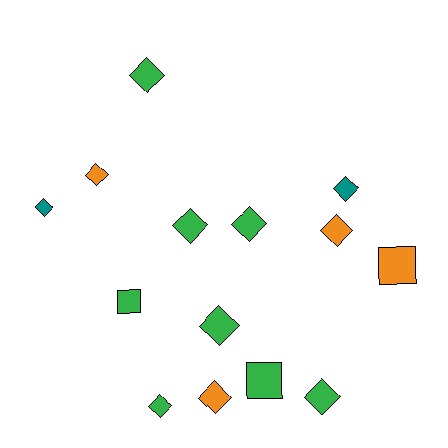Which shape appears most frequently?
Diamond, with 11 objects.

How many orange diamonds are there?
There are 3 orange diamonds.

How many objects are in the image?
There are 14 objects.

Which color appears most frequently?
Green, with 8 objects.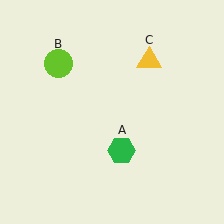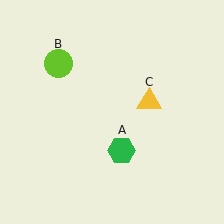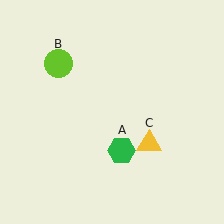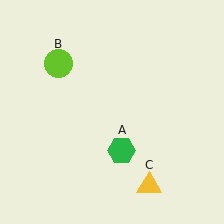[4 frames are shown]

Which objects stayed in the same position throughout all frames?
Green hexagon (object A) and lime circle (object B) remained stationary.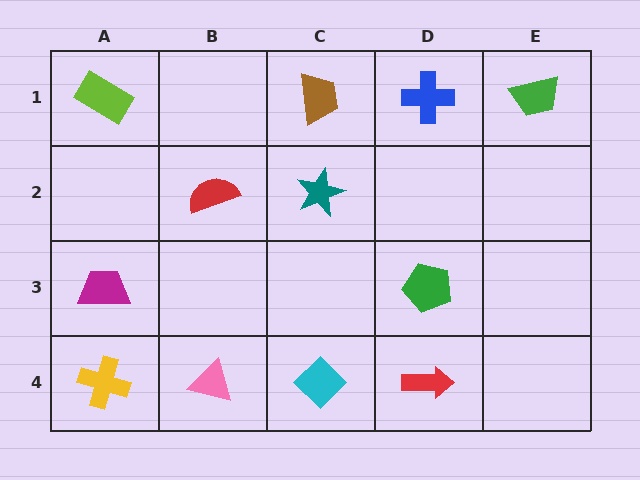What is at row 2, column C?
A teal star.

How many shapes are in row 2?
2 shapes.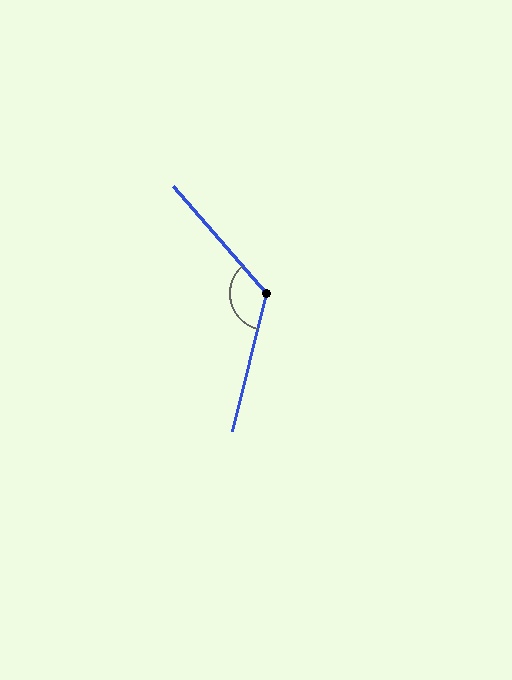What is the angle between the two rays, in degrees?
Approximately 125 degrees.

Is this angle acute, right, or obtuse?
It is obtuse.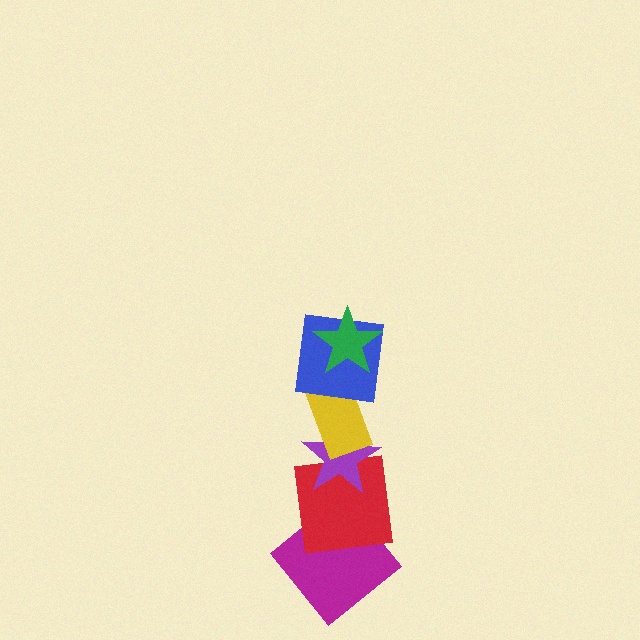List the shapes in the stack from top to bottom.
From top to bottom: the green star, the blue square, the yellow rectangle, the purple star, the red square, the magenta diamond.